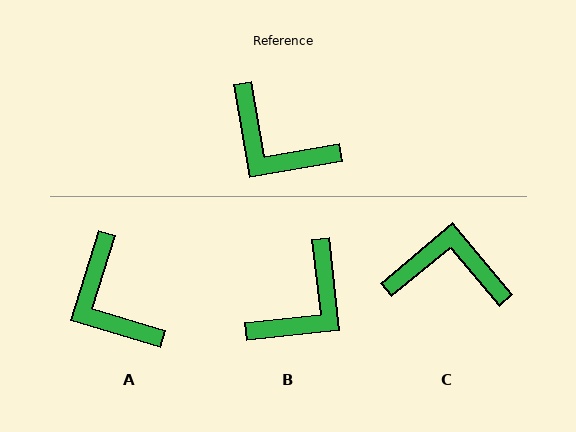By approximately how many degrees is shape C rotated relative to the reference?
Approximately 150 degrees clockwise.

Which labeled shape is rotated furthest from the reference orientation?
C, about 150 degrees away.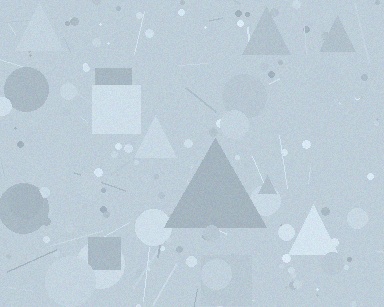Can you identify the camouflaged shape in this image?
The camouflaged shape is a triangle.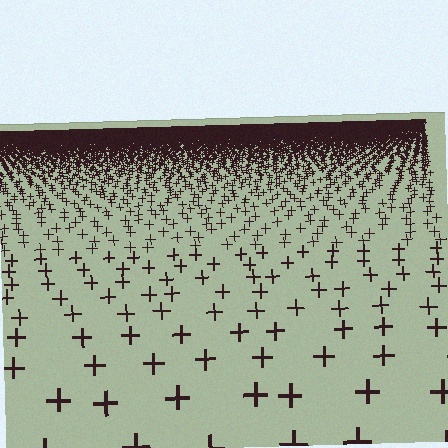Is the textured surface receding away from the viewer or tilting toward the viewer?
The surface is receding away from the viewer. Texture elements get smaller and denser toward the top.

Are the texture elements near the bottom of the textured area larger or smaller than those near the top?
Larger. Near the bottom, elements are closer to the viewer and appear at a bigger on-screen size.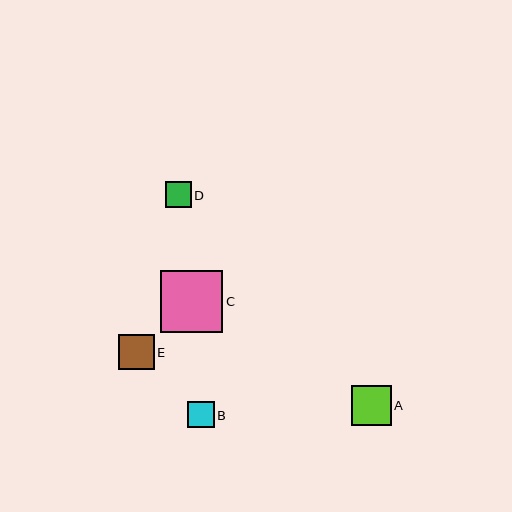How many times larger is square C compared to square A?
Square C is approximately 1.6 times the size of square A.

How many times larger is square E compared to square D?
Square E is approximately 1.4 times the size of square D.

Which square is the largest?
Square C is the largest with a size of approximately 62 pixels.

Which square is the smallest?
Square D is the smallest with a size of approximately 26 pixels.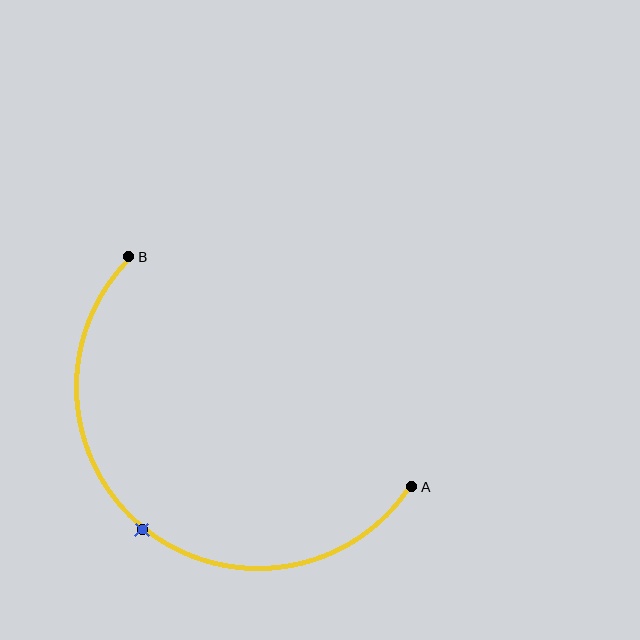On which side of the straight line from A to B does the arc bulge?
The arc bulges below and to the left of the straight line connecting A and B.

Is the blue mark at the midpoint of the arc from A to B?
Yes. The blue mark lies on the arc at equal arc-length from both A and B — it is the arc midpoint.